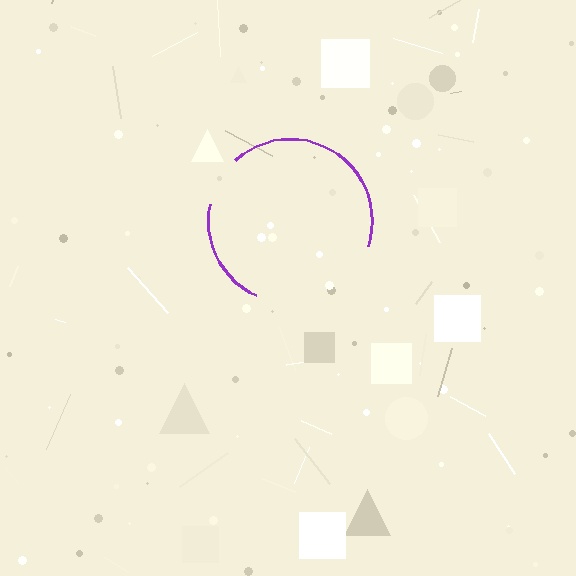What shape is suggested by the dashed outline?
The dashed outline suggests a circle.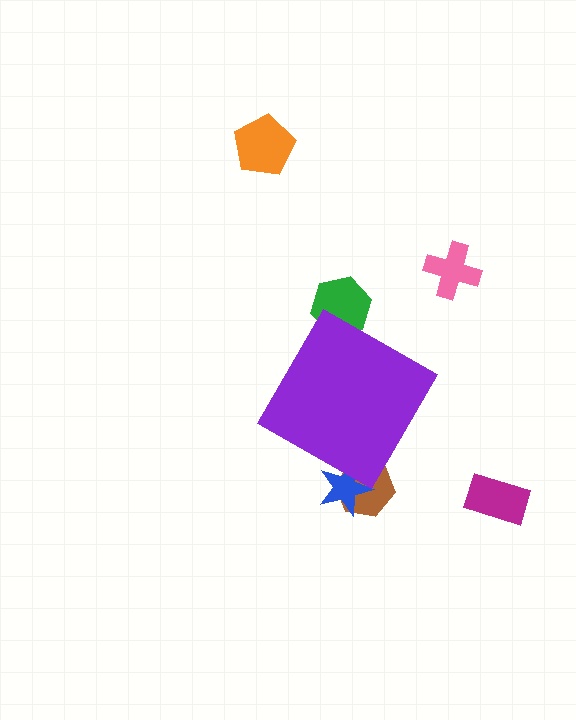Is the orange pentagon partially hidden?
No, the orange pentagon is fully visible.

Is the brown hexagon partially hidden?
Yes, the brown hexagon is partially hidden behind the purple diamond.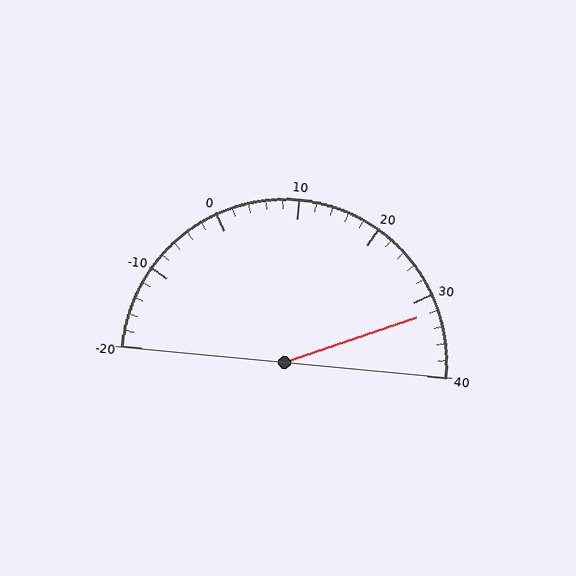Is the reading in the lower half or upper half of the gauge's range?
The reading is in the upper half of the range (-20 to 40).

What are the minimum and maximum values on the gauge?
The gauge ranges from -20 to 40.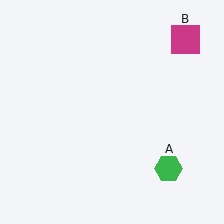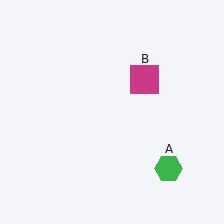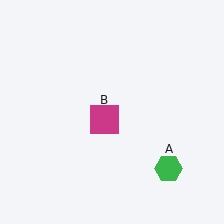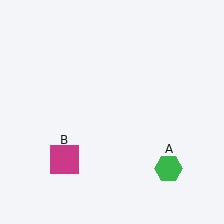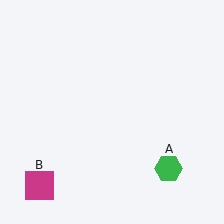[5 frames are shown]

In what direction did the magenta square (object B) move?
The magenta square (object B) moved down and to the left.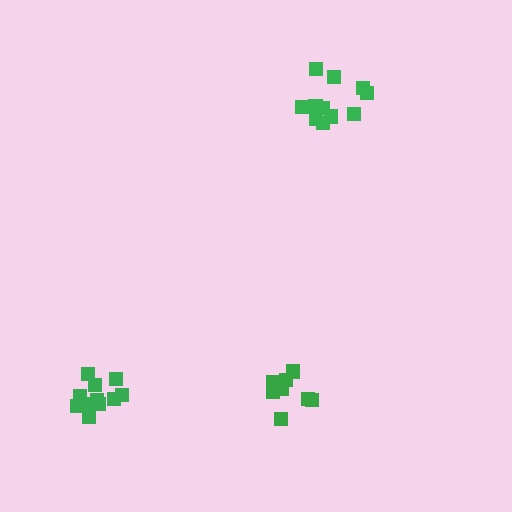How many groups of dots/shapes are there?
There are 3 groups.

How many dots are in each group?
Group 1: 12 dots, Group 2: 8 dots, Group 3: 11 dots (31 total).